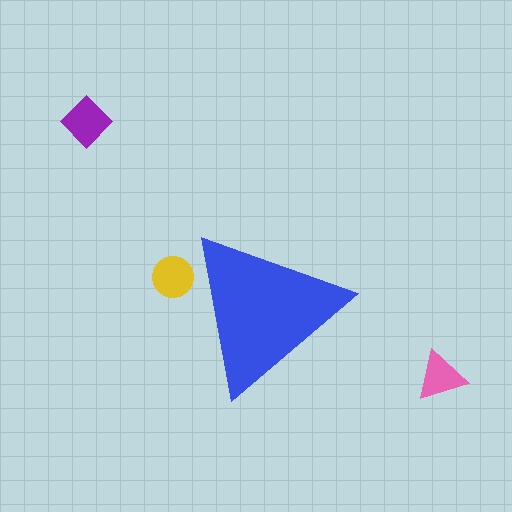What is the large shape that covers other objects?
A blue triangle.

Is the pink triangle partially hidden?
No, the pink triangle is fully visible.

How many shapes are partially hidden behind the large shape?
1 shape is partially hidden.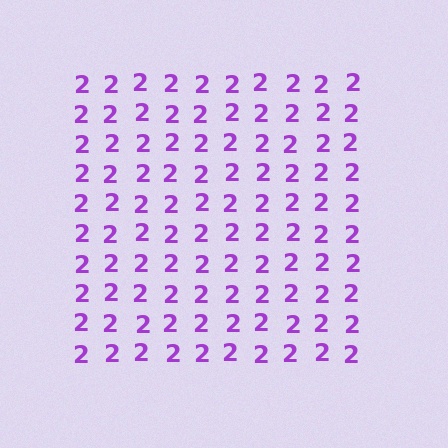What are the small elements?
The small elements are digit 2's.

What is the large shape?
The large shape is a square.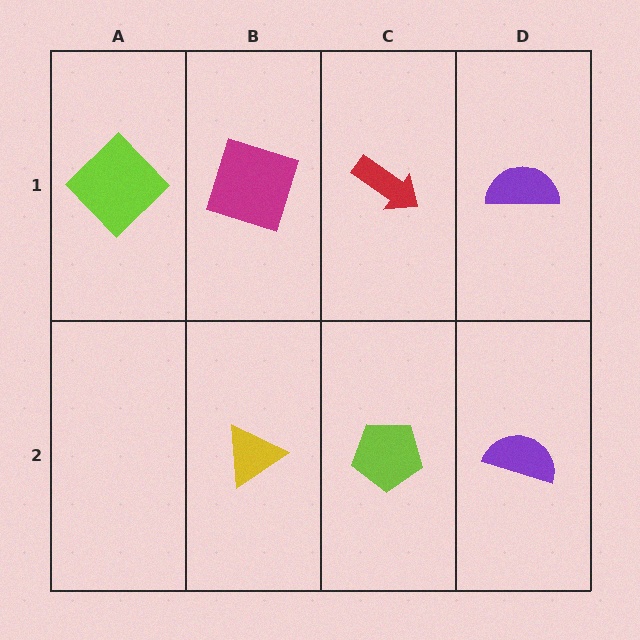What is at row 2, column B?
A yellow triangle.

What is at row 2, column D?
A purple semicircle.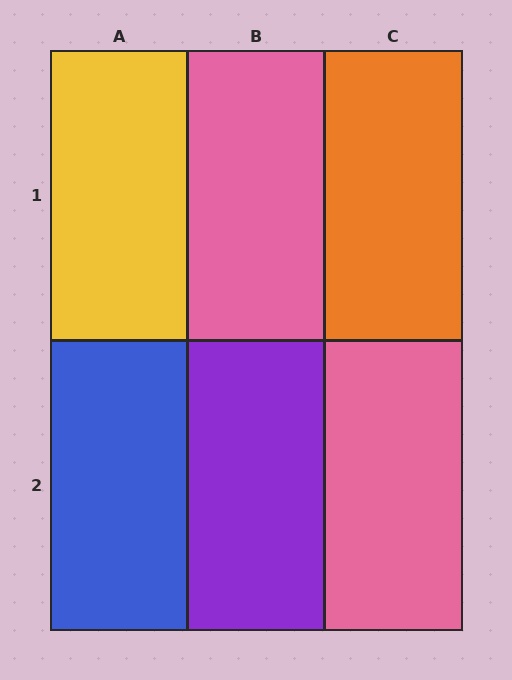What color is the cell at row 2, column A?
Blue.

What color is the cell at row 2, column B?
Purple.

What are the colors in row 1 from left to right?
Yellow, pink, orange.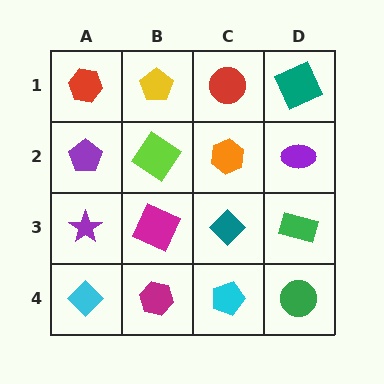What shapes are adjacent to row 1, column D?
A purple ellipse (row 2, column D), a red circle (row 1, column C).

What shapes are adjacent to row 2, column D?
A teal square (row 1, column D), a green rectangle (row 3, column D), an orange hexagon (row 2, column C).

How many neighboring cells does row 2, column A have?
3.